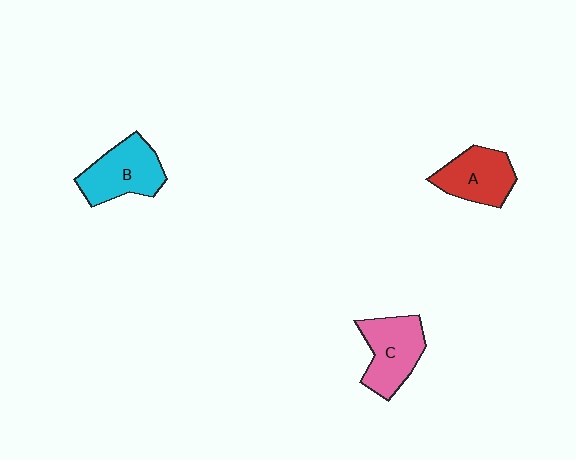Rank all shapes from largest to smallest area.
From largest to smallest: B (cyan), C (pink), A (red).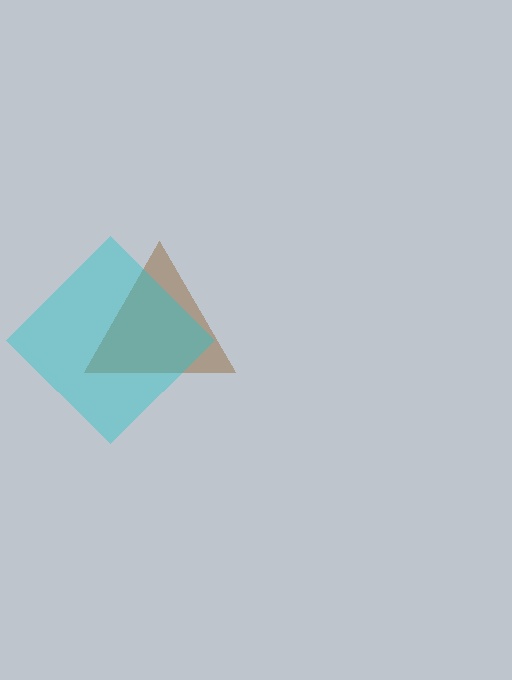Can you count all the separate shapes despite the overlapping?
Yes, there are 2 separate shapes.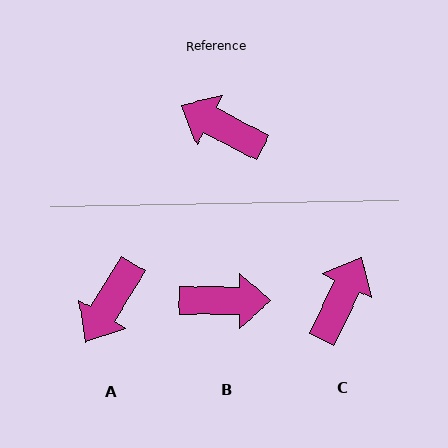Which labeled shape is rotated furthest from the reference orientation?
B, about 153 degrees away.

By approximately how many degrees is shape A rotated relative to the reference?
Approximately 86 degrees counter-clockwise.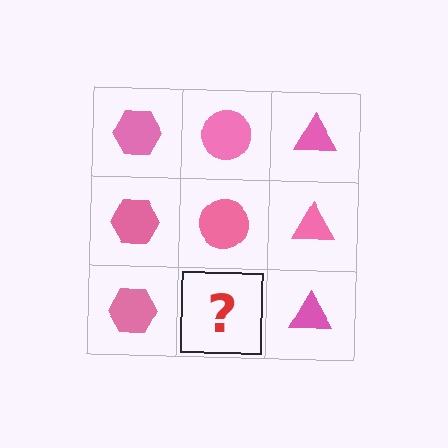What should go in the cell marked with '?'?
The missing cell should contain a pink circle.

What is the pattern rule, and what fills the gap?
The rule is that each column has a consistent shape. The gap should be filled with a pink circle.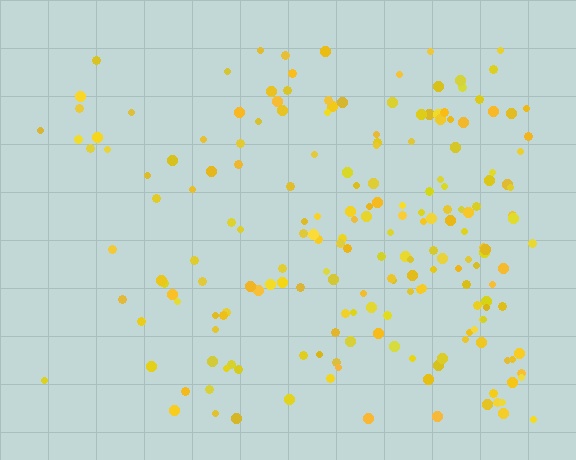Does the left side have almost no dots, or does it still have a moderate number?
Still a moderate number, just noticeably fewer than the right.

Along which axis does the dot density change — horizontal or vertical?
Horizontal.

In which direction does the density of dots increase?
From left to right, with the right side densest.